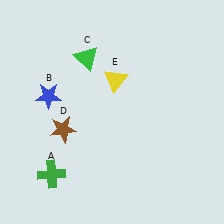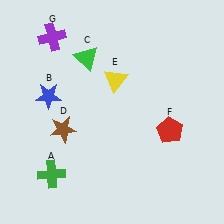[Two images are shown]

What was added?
A red pentagon (F), a purple cross (G) were added in Image 2.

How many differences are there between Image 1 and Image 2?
There are 2 differences between the two images.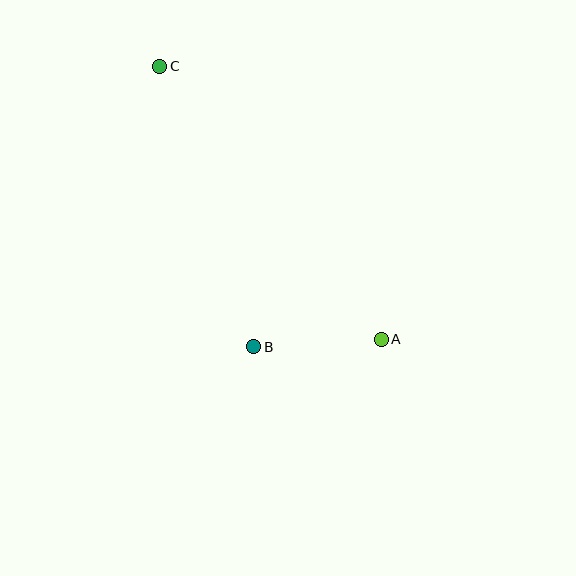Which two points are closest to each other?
Points A and B are closest to each other.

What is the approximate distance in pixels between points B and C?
The distance between B and C is approximately 295 pixels.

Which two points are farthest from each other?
Points A and C are farthest from each other.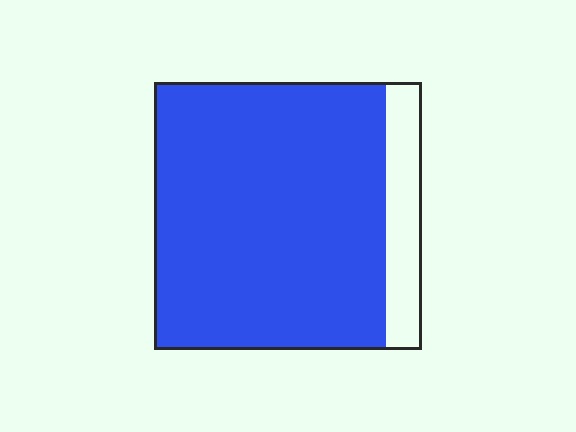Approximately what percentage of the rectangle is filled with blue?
Approximately 85%.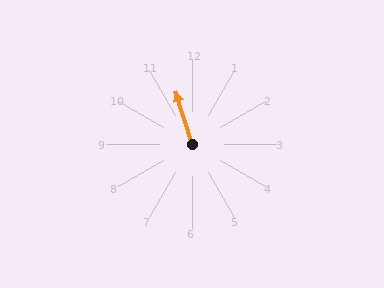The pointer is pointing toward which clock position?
Roughly 11 o'clock.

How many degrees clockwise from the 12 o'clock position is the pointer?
Approximately 343 degrees.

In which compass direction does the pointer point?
North.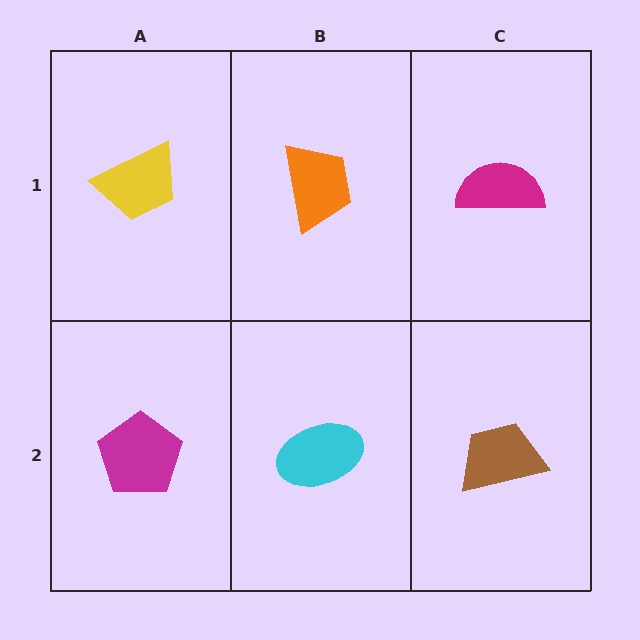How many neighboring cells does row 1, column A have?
2.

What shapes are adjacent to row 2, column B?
An orange trapezoid (row 1, column B), a magenta pentagon (row 2, column A), a brown trapezoid (row 2, column C).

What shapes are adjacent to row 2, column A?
A yellow trapezoid (row 1, column A), a cyan ellipse (row 2, column B).